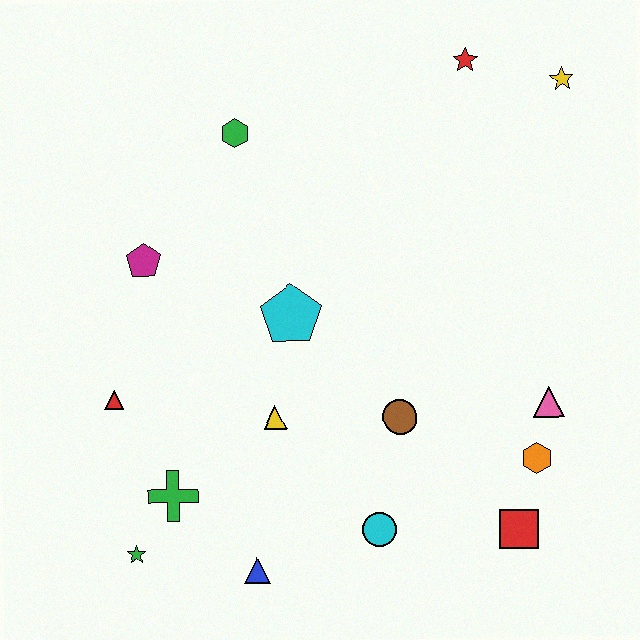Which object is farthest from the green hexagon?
The red square is farthest from the green hexagon.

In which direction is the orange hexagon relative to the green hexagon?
The orange hexagon is below the green hexagon.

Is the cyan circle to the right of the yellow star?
No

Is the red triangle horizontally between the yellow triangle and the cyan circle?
No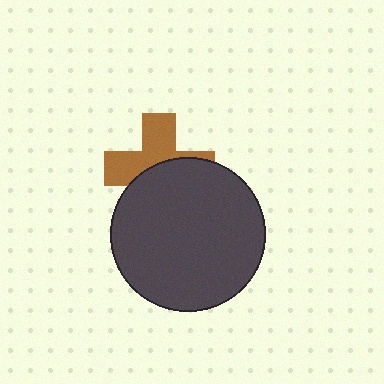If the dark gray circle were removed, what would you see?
You would see the complete brown cross.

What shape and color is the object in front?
The object in front is a dark gray circle.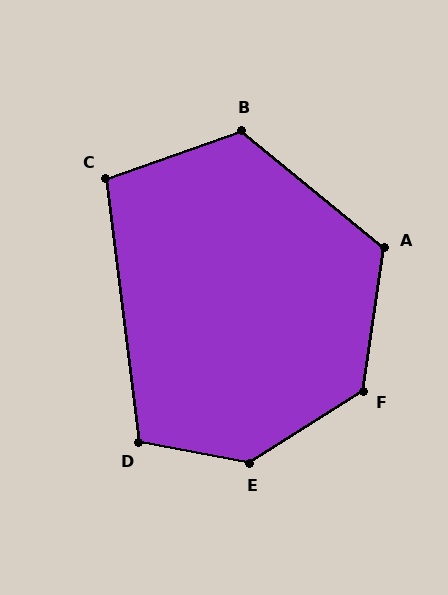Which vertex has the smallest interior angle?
C, at approximately 102 degrees.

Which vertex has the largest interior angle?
E, at approximately 137 degrees.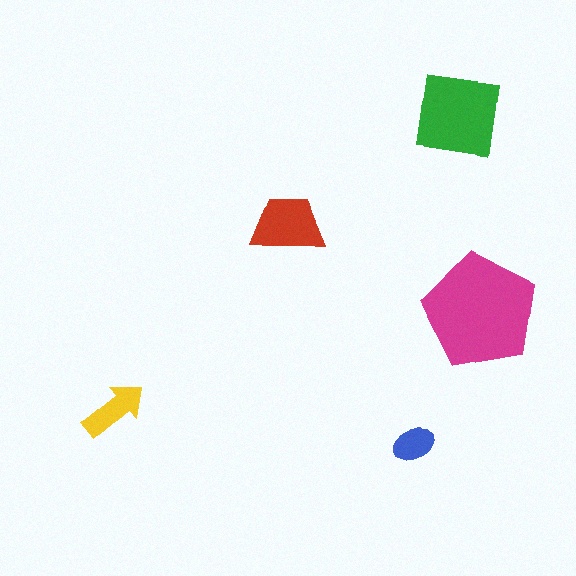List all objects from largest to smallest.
The magenta pentagon, the green square, the red trapezoid, the yellow arrow, the blue ellipse.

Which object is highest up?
The green square is topmost.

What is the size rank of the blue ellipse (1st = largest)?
5th.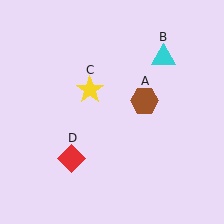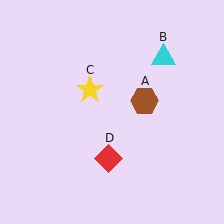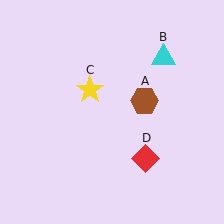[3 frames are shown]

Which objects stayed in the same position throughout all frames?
Brown hexagon (object A) and cyan triangle (object B) and yellow star (object C) remained stationary.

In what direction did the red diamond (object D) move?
The red diamond (object D) moved right.